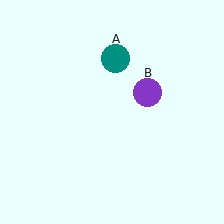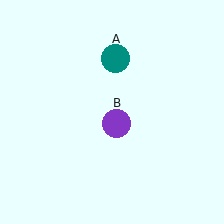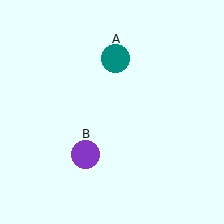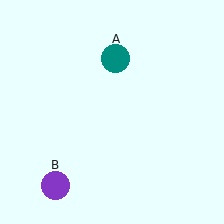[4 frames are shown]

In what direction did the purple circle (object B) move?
The purple circle (object B) moved down and to the left.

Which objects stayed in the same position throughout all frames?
Teal circle (object A) remained stationary.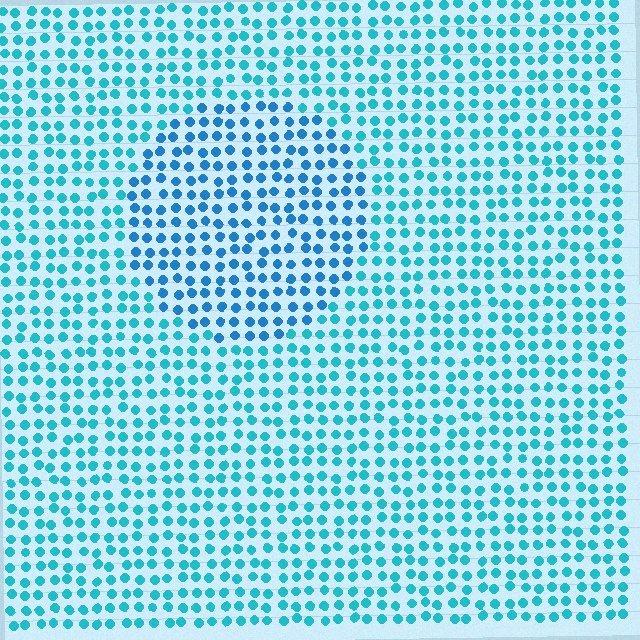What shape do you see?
I see a circle.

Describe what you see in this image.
The image is filled with small cyan elements in a uniform arrangement. A circle-shaped region is visible where the elements are tinted to a slightly different hue, forming a subtle color boundary.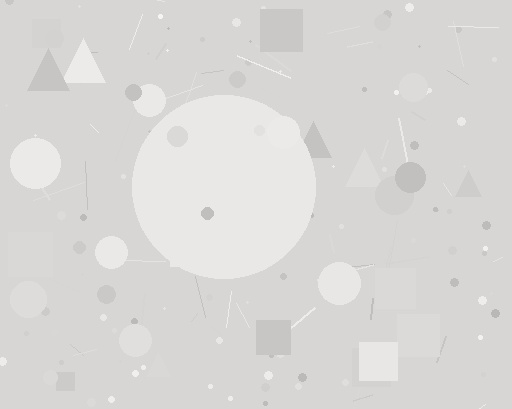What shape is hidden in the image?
A circle is hidden in the image.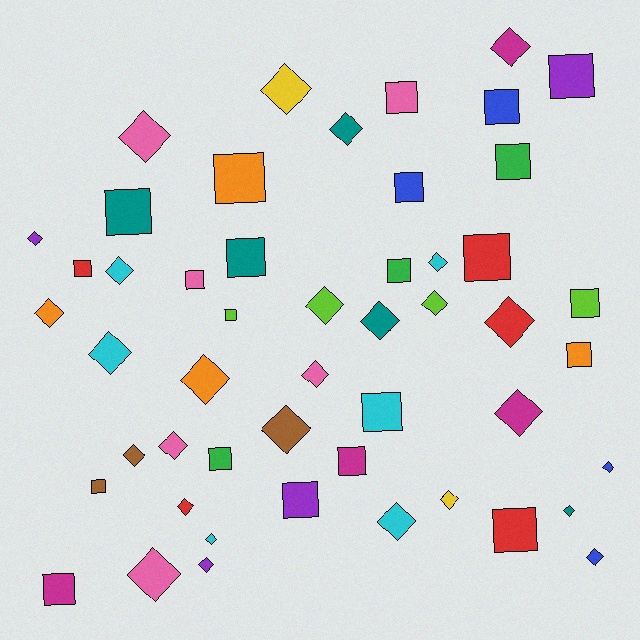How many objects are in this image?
There are 50 objects.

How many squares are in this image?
There are 22 squares.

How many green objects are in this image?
There are 3 green objects.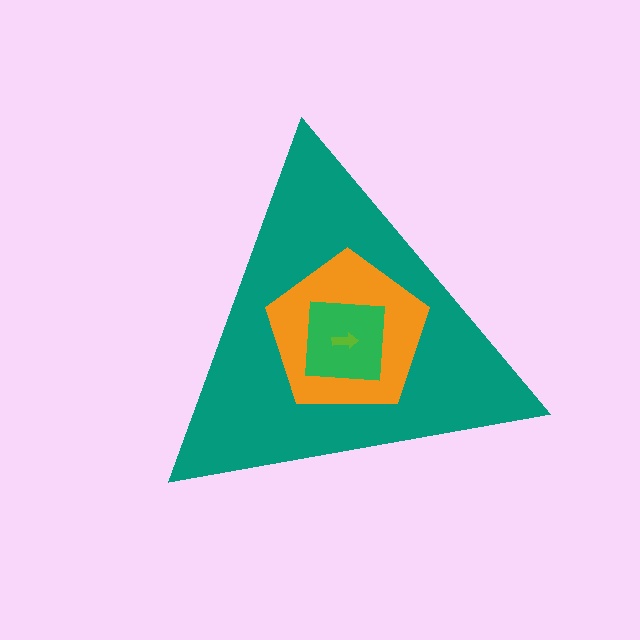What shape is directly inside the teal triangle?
The orange pentagon.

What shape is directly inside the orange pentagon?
The green square.